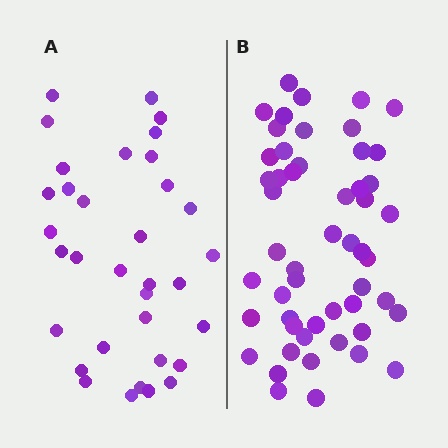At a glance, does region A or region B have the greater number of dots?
Region B (the right region) has more dots.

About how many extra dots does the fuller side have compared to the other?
Region B has approximately 20 more dots than region A.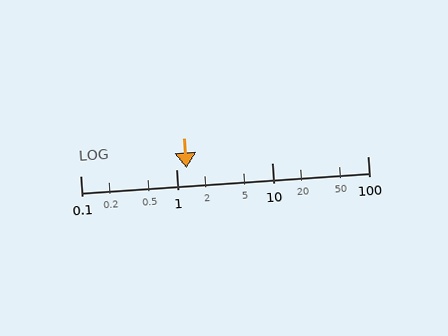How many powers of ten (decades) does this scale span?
The scale spans 3 decades, from 0.1 to 100.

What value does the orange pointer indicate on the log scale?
The pointer indicates approximately 1.3.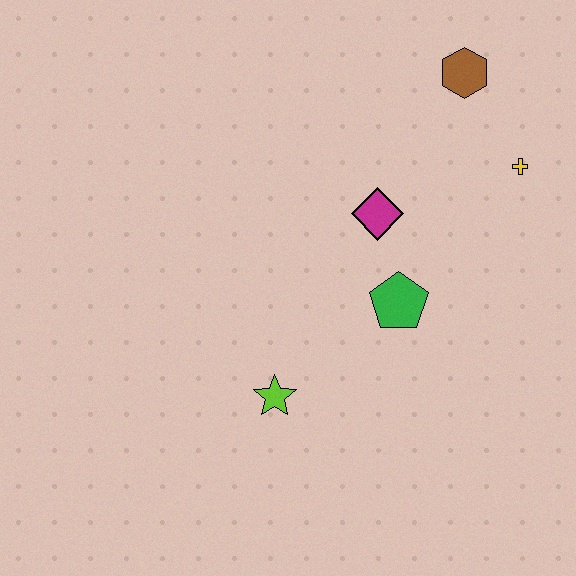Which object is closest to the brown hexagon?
The yellow cross is closest to the brown hexagon.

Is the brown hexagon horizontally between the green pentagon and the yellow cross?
Yes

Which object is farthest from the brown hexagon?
The lime star is farthest from the brown hexagon.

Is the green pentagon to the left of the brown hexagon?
Yes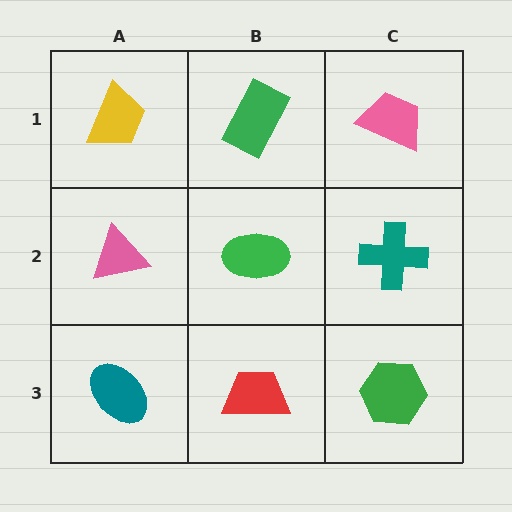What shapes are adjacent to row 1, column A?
A pink triangle (row 2, column A), a green rectangle (row 1, column B).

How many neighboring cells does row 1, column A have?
2.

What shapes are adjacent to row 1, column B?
A green ellipse (row 2, column B), a yellow trapezoid (row 1, column A), a pink trapezoid (row 1, column C).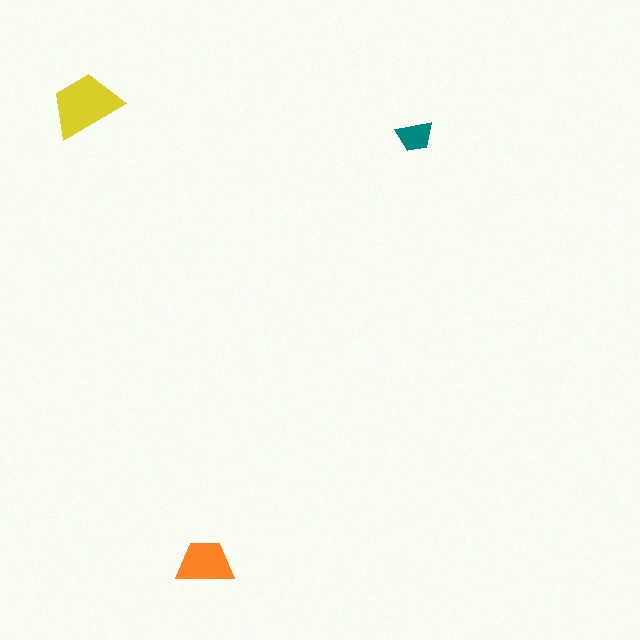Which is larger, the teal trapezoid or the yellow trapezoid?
The yellow one.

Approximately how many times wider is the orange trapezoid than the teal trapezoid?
About 1.5 times wider.